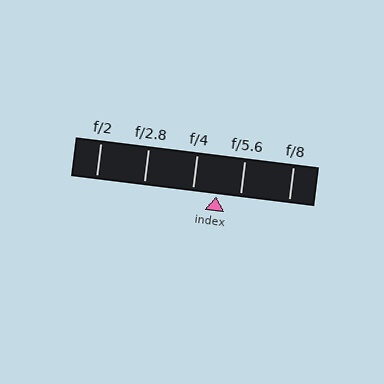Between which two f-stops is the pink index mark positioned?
The index mark is between f/4 and f/5.6.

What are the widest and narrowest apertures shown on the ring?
The widest aperture shown is f/2 and the narrowest is f/8.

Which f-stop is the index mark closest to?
The index mark is closest to f/5.6.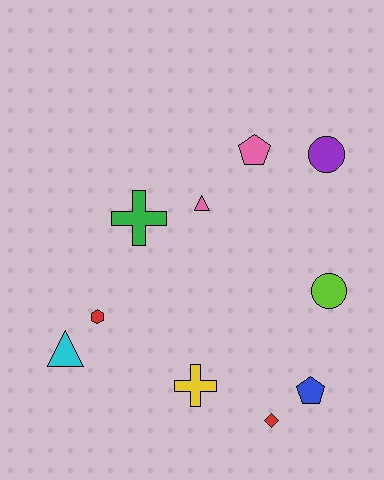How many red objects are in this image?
There are 2 red objects.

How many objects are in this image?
There are 10 objects.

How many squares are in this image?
There are no squares.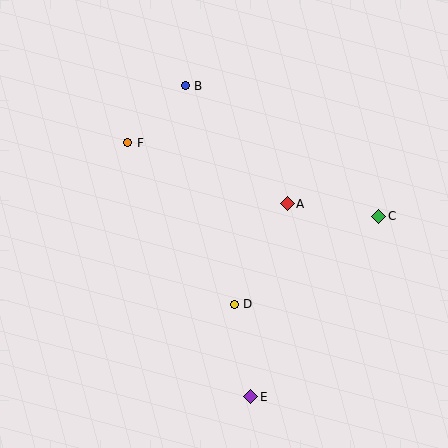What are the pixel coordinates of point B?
Point B is at (185, 86).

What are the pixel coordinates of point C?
Point C is at (379, 217).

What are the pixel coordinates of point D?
Point D is at (234, 304).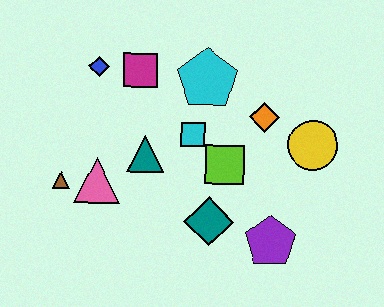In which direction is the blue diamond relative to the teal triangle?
The blue diamond is above the teal triangle.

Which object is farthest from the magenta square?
The purple pentagon is farthest from the magenta square.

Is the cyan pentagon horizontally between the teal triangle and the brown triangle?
No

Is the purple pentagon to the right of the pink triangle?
Yes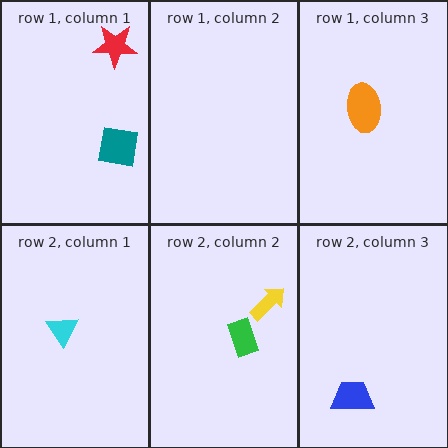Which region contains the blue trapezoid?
The row 2, column 3 region.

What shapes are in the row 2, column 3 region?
The blue trapezoid.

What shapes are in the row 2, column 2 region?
The green rectangle, the yellow arrow.